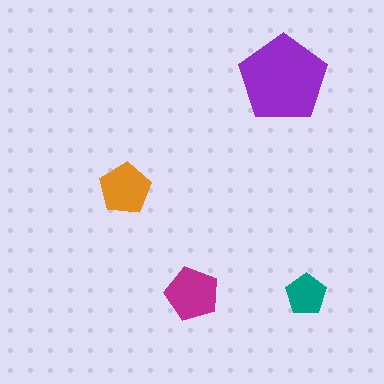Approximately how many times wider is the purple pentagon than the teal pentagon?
About 2 times wider.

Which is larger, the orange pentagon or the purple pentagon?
The purple one.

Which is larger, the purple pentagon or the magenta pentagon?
The purple one.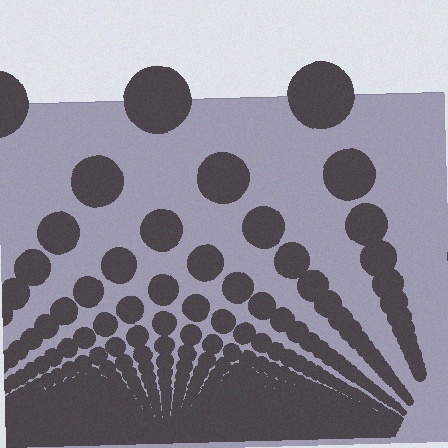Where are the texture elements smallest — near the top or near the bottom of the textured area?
Near the bottom.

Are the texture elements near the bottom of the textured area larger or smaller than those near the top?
Smaller. The gradient is inverted — elements near the bottom are smaller and denser.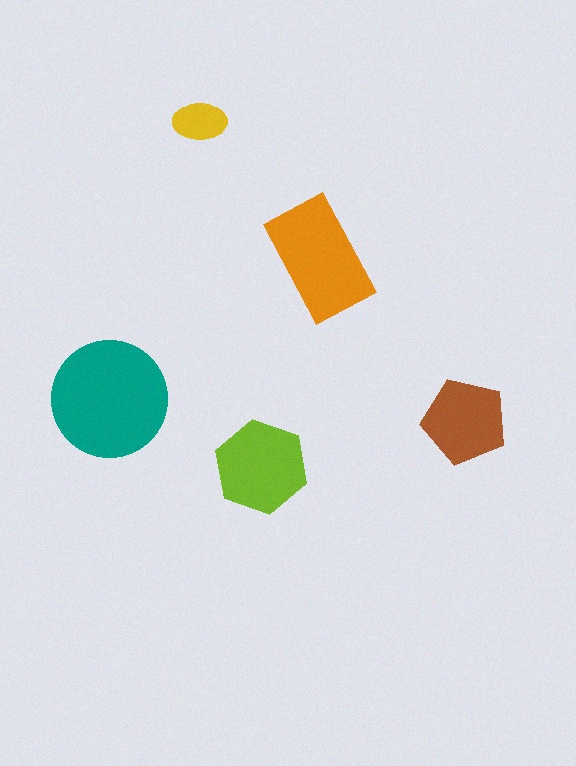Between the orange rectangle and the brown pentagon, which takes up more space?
The orange rectangle.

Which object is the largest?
The teal circle.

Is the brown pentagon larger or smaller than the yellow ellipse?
Larger.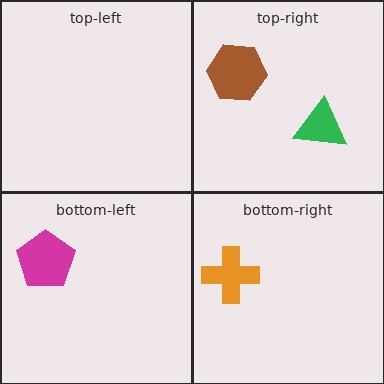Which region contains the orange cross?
The bottom-right region.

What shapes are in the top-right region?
The brown hexagon, the green triangle.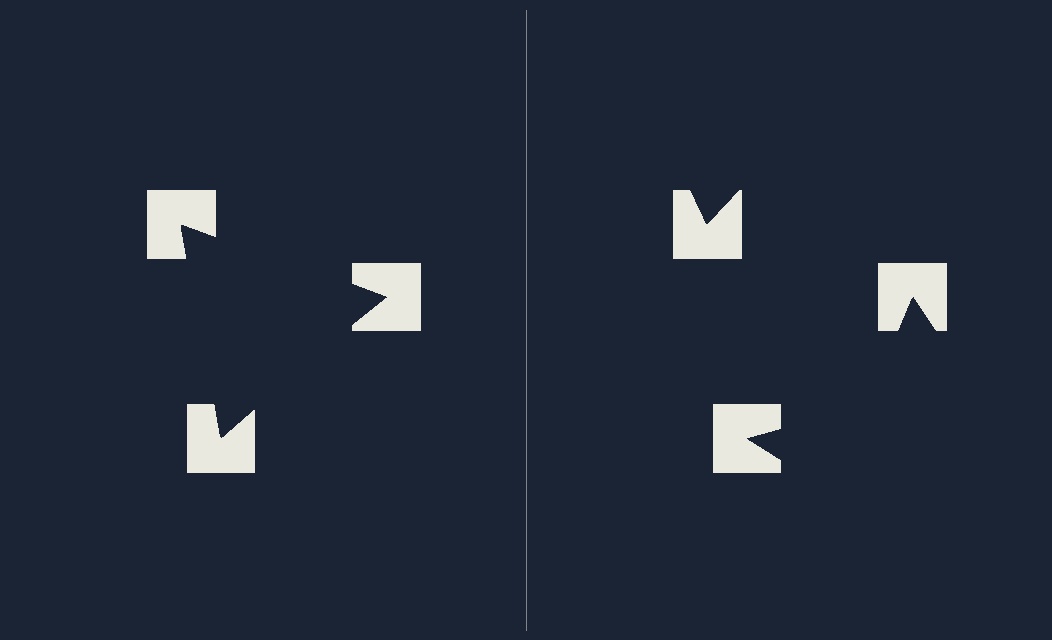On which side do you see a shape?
An illusory triangle appears on the left side. On the right side the wedge cuts are rotated, so no coherent shape forms.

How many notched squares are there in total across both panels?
6 — 3 on each side.